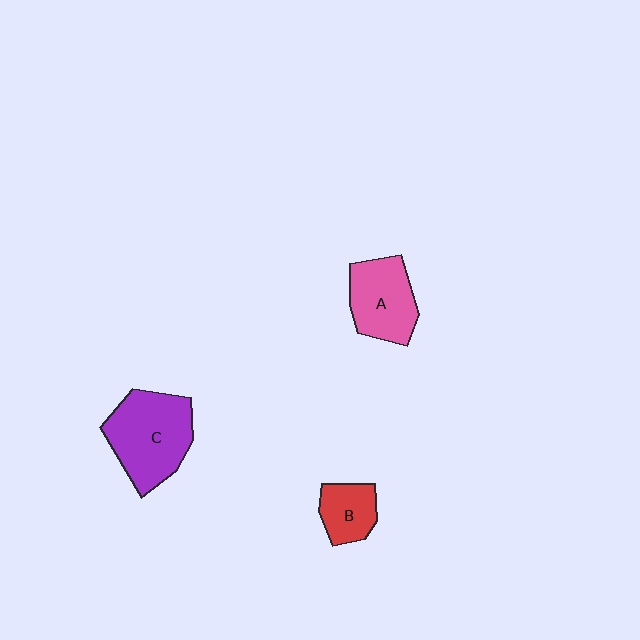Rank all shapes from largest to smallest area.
From largest to smallest: C (purple), A (pink), B (red).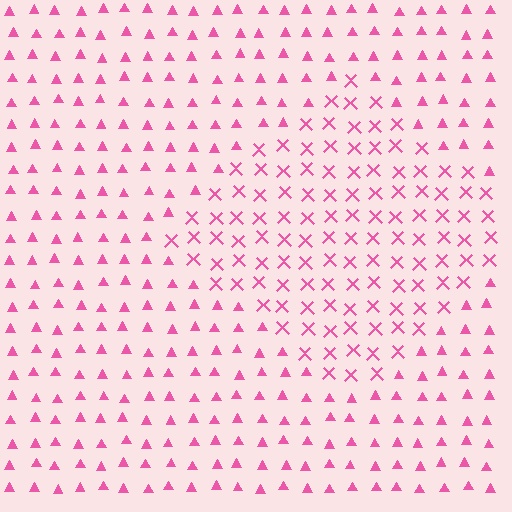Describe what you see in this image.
The image is filled with small pink elements arranged in a uniform grid. A diamond-shaped region contains X marks, while the surrounding area contains triangles. The boundary is defined purely by the change in element shape.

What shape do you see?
I see a diamond.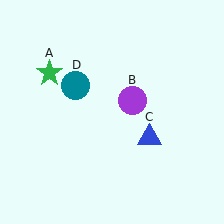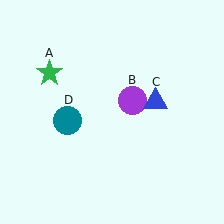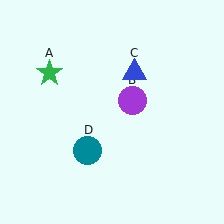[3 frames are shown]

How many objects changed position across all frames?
2 objects changed position: blue triangle (object C), teal circle (object D).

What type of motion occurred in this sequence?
The blue triangle (object C), teal circle (object D) rotated counterclockwise around the center of the scene.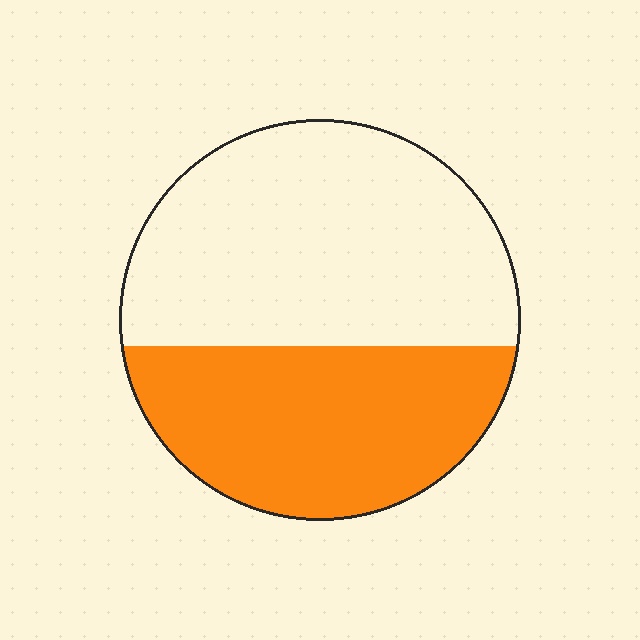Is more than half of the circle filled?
No.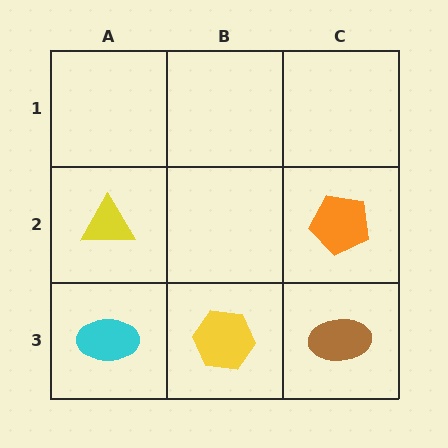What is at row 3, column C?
A brown ellipse.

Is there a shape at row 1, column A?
No, that cell is empty.